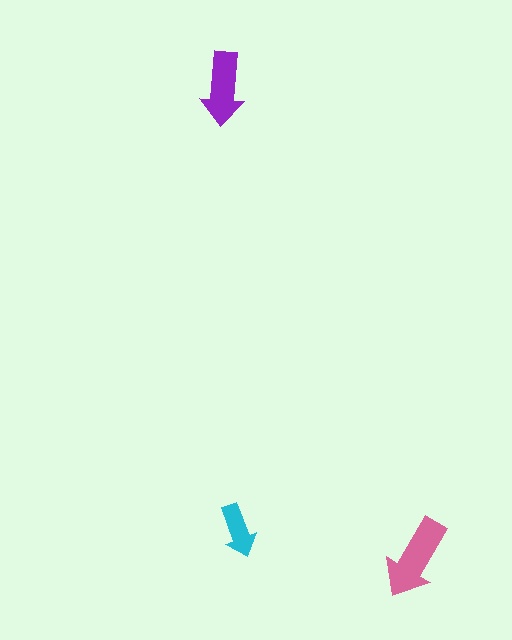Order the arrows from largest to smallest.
the pink one, the purple one, the cyan one.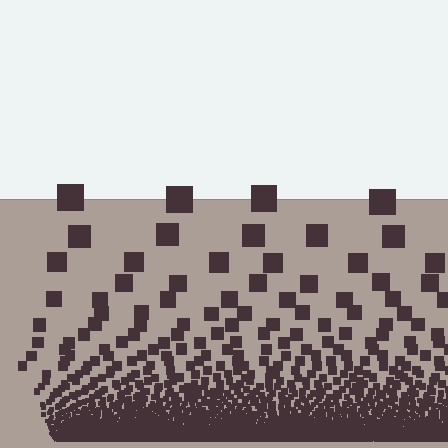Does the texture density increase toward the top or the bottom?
Density increases toward the bottom.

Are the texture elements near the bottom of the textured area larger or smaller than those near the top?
Smaller. The gradient is inverted — elements near the bottom are smaller and denser.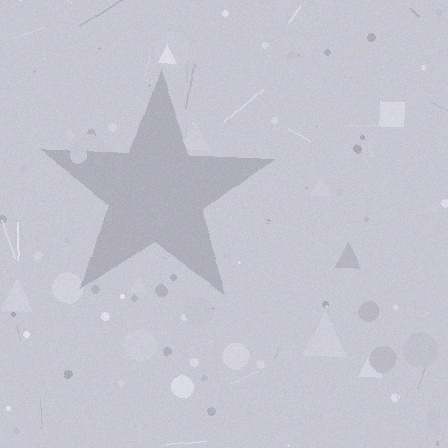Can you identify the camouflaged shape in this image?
The camouflaged shape is a star.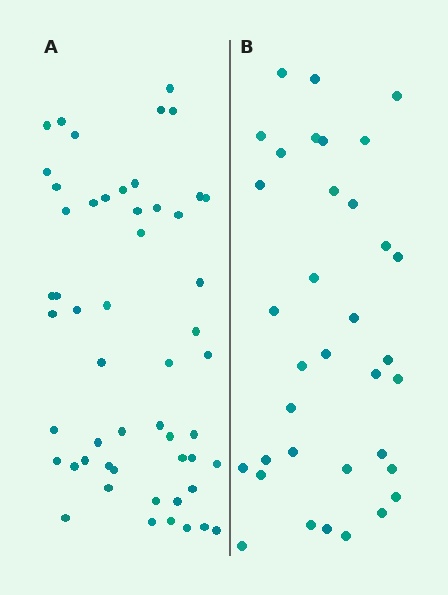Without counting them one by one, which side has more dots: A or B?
Region A (the left region) has more dots.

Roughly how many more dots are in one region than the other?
Region A has approximately 20 more dots than region B.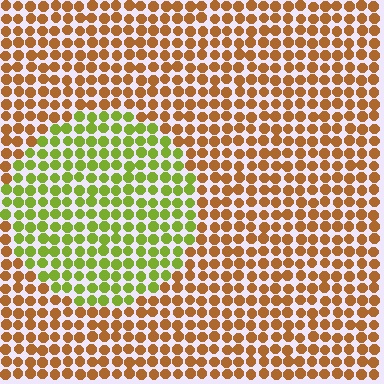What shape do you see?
I see a circle.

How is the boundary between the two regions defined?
The boundary is defined purely by a slight shift in hue (about 57 degrees). Spacing, size, and orientation are identical on both sides.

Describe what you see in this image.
The image is filled with small brown elements in a uniform arrangement. A circle-shaped region is visible where the elements are tinted to a slightly different hue, forming a subtle color boundary.